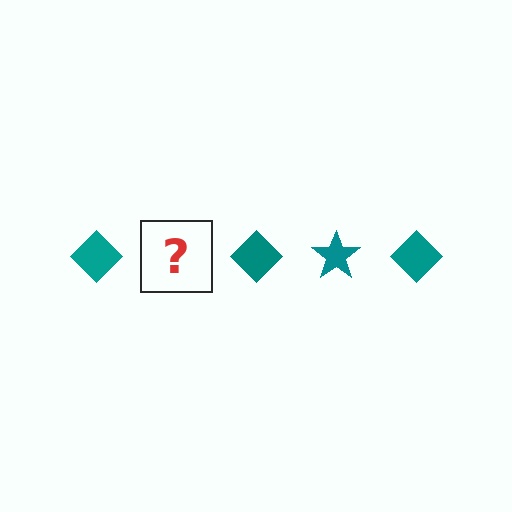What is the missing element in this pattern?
The missing element is a teal star.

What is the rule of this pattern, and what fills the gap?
The rule is that the pattern cycles through diamond, star shapes in teal. The gap should be filled with a teal star.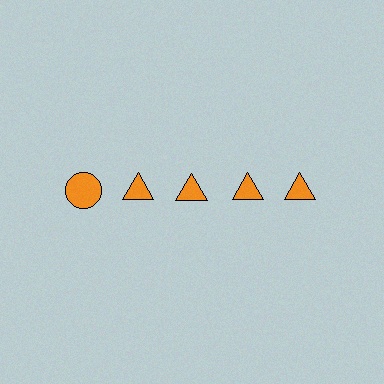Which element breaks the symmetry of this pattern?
The orange circle in the top row, leftmost column breaks the symmetry. All other shapes are orange triangles.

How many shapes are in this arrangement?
There are 5 shapes arranged in a grid pattern.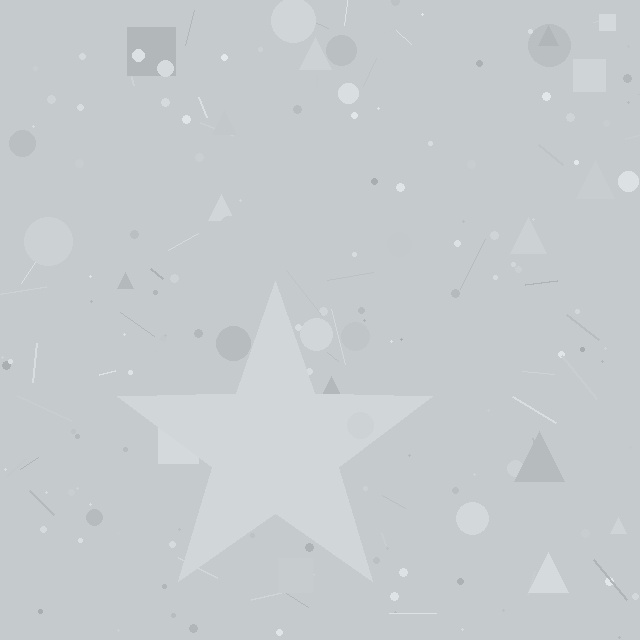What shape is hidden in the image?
A star is hidden in the image.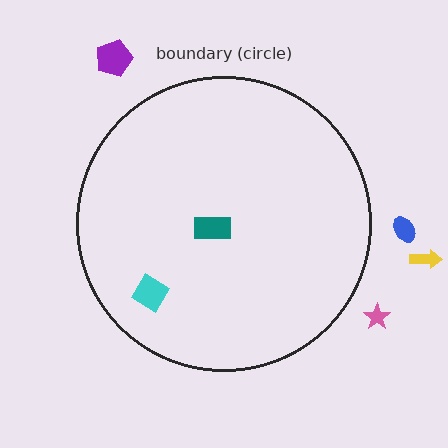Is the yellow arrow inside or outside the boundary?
Outside.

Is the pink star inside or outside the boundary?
Outside.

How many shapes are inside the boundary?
2 inside, 4 outside.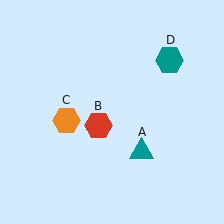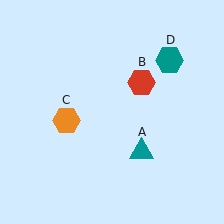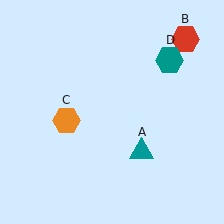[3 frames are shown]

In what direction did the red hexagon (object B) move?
The red hexagon (object B) moved up and to the right.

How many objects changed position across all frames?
1 object changed position: red hexagon (object B).